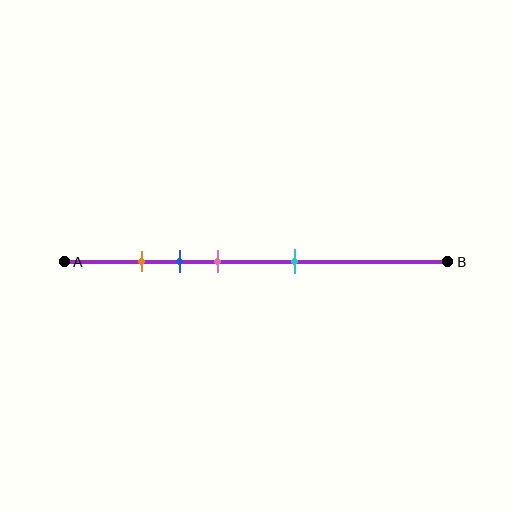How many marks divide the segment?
There are 4 marks dividing the segment.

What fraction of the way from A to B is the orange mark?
The orange mark is approximately 20% (0.2) of the way from A to B.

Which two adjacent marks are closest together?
The orange and blue marks are the closest adjacent pair.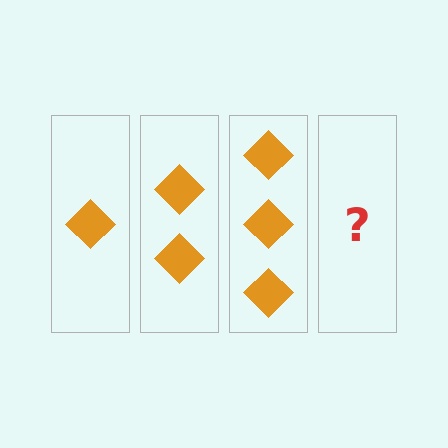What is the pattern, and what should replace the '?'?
The pattern is that each step adds one more diamond. The '?' should be 4 diamonds.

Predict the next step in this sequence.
The next step is 4 diamonds.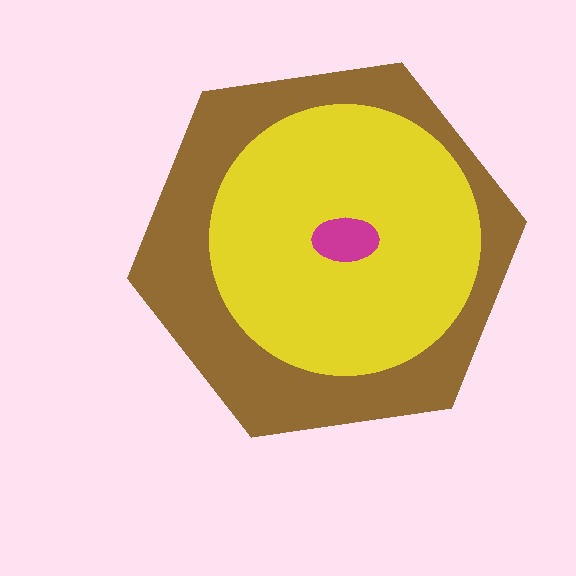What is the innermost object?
The magenta ellipse.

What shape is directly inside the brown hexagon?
The yellow circle.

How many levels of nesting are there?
3.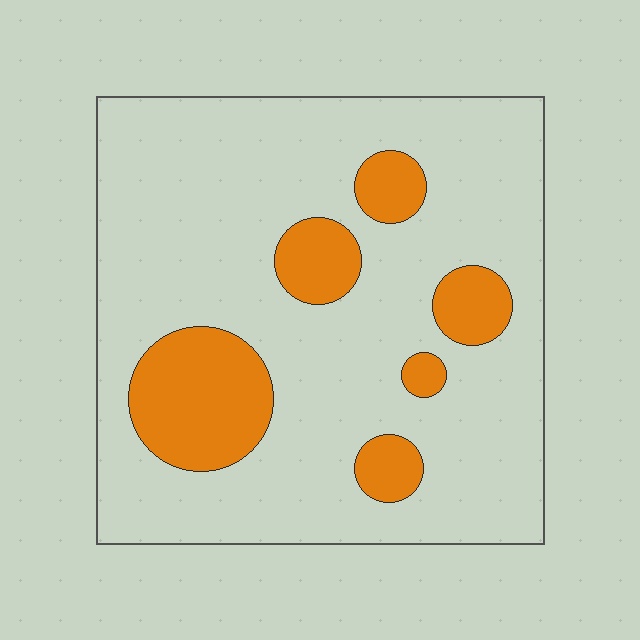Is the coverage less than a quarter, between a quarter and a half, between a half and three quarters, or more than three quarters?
Less than a quarter.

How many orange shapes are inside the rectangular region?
6.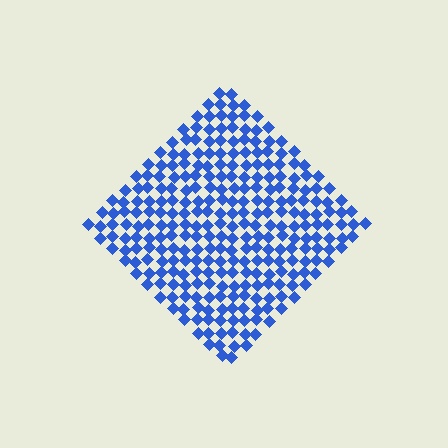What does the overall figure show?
The overall figure shows a diamond.